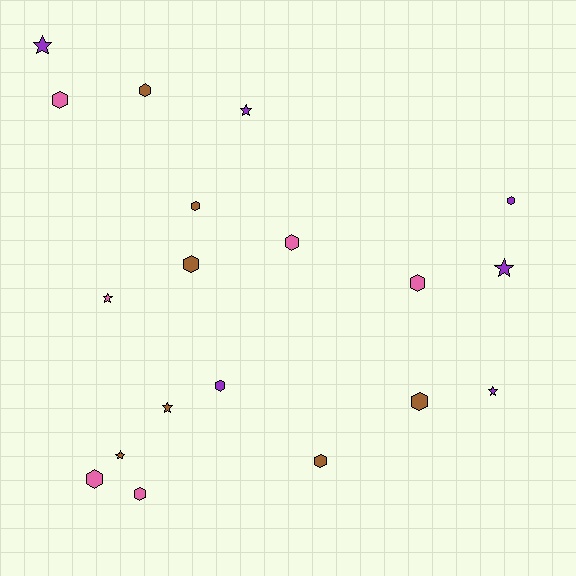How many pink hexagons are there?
There are 5 pink hexagons.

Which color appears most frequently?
Brown, with 7 objects.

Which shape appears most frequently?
Hexagon, with 12 objects.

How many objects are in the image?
There are 19 objects.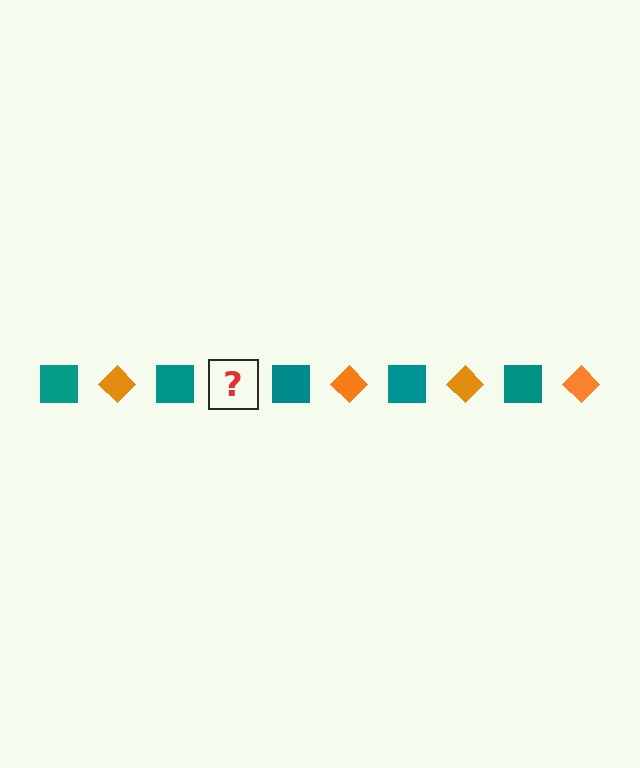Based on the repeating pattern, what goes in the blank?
The blank should be an orange diamond.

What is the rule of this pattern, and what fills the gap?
The rule is that the pattern alternates between teal square and orange diamond. The gap should be filled with an orange diamond.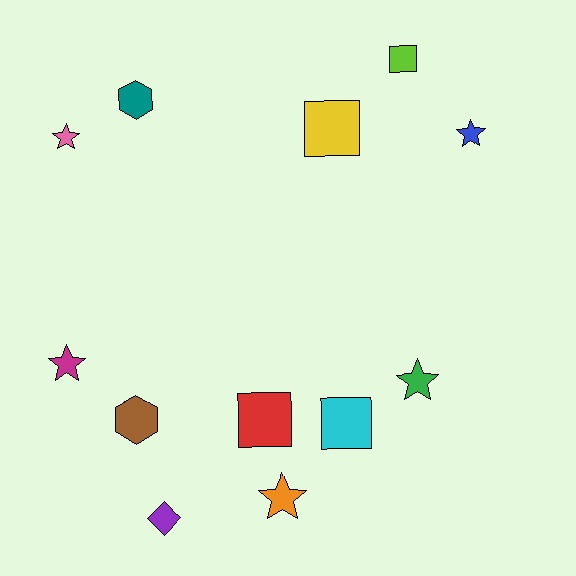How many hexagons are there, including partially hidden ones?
There are 2 hexagons.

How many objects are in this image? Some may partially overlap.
There are 12 objects.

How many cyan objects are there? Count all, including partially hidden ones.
There is 1 cyan object.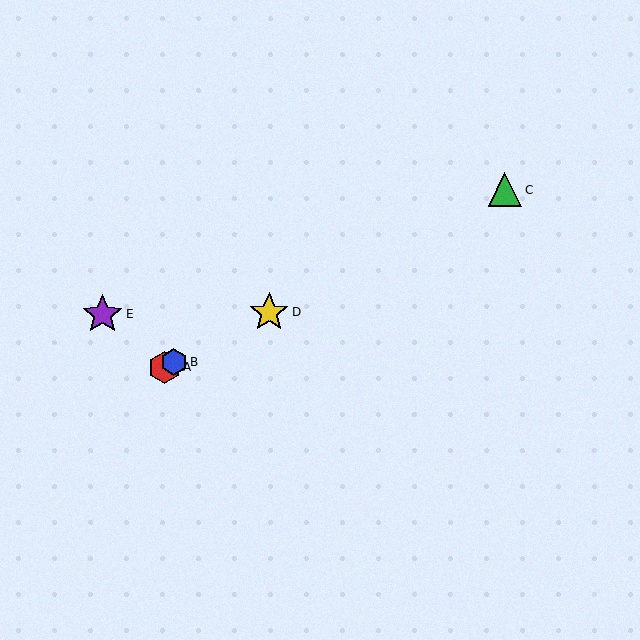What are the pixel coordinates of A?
Object A is at (164, 367).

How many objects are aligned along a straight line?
4 objects (A, B, C, D) are aligned along a straight line.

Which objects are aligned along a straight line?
Objects A, B, C, D are aligned along a straight line.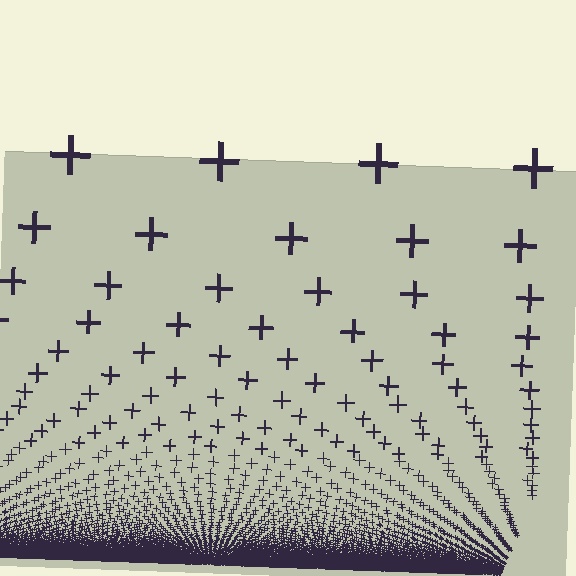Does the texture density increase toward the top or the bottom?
Density increases toward the bottom.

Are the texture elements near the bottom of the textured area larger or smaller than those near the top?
Smaller. The gradient is inverted — elements near the bottom are smaller and denser.